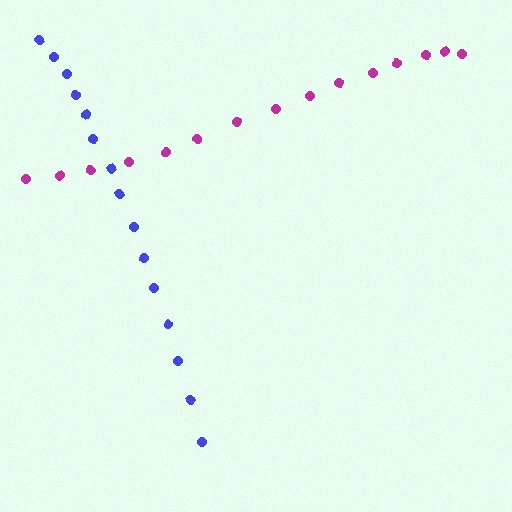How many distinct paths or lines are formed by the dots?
There are 2 distinct paths.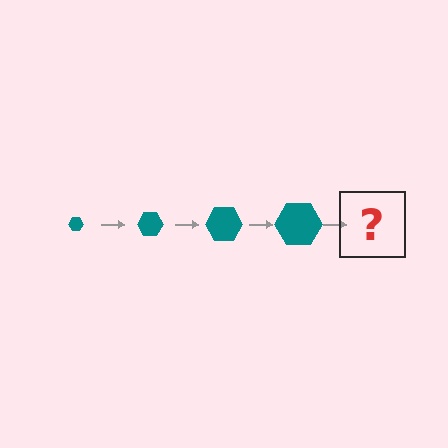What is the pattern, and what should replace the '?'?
The pattern is that the hexagon gets progressively larger each step. The '?' should be a teal hexagon, larger than the previous one.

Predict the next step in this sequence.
The next step is a teal hexagon, larger than the previous one.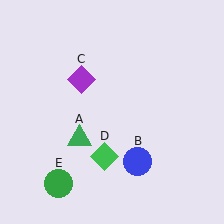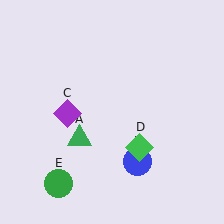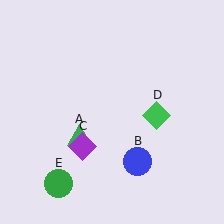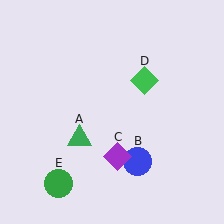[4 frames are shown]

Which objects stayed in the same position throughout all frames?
Green triangle (object A) and blue circle (object B) and green circle (object E) remained stationary.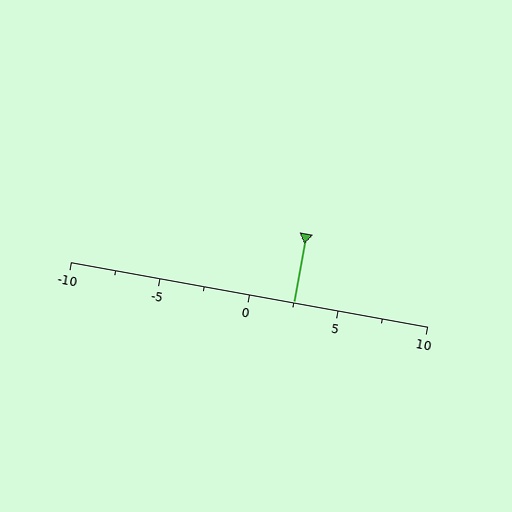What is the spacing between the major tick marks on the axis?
The major ticks are spaced 5 apart.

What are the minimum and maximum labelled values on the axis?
The axis runs from -10 to 10.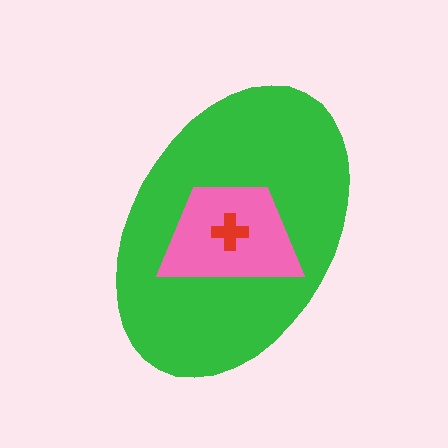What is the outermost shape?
The green ellipse.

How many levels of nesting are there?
3.